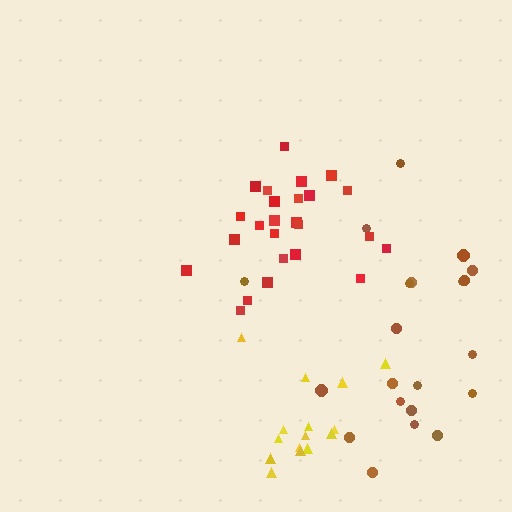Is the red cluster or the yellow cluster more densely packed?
Red.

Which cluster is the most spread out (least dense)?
Brown.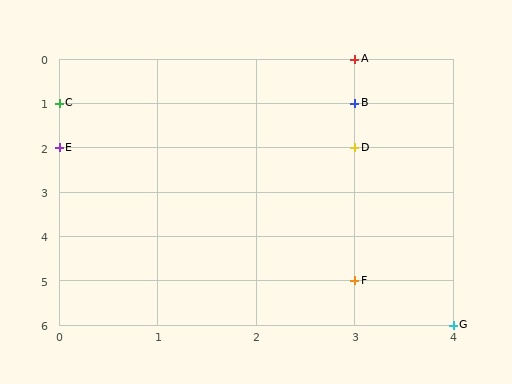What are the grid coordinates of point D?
Point D is at grid coordinates (3, 2).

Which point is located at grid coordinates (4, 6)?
Point G is at (4, 6).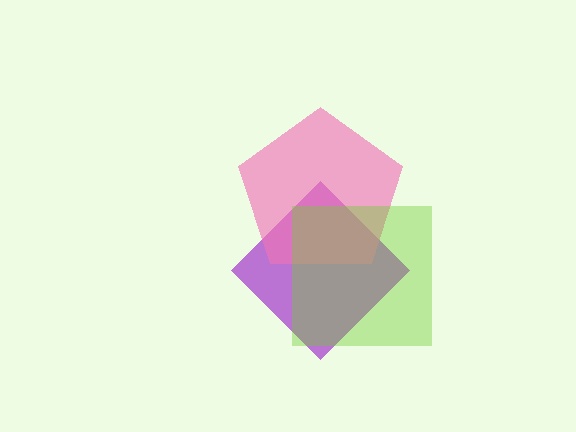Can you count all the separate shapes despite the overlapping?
Yes, there are 3 separate shapes.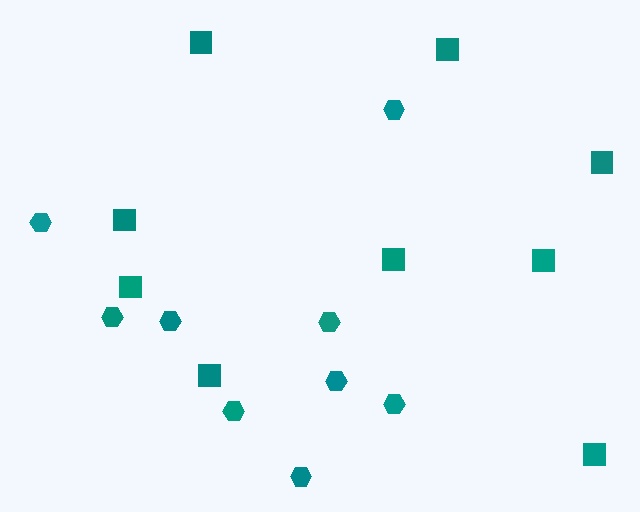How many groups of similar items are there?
There are 2 groups: one group of hexagons (9) and one group of squares (9).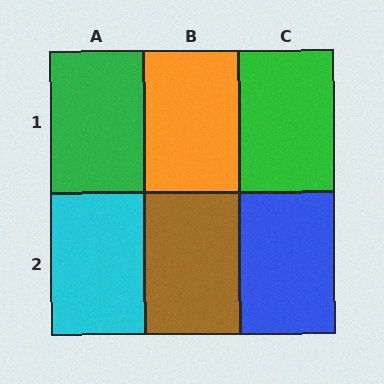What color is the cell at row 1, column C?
Green.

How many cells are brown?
1 cell is brown.